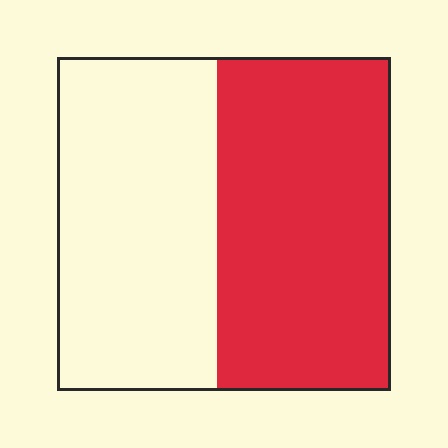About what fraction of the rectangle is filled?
About one half (1/2).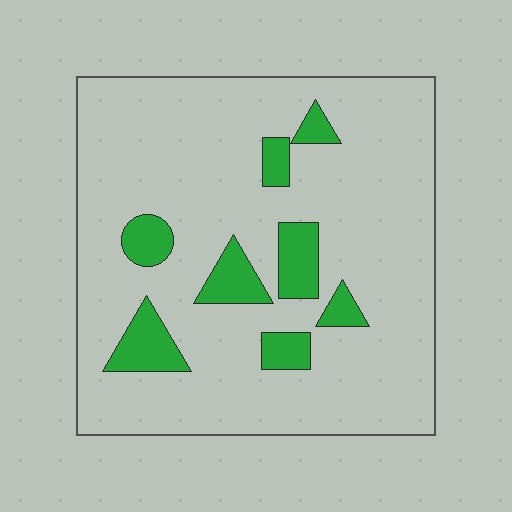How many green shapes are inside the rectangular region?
8.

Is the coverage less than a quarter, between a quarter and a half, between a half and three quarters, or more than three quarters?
Less than a quarter.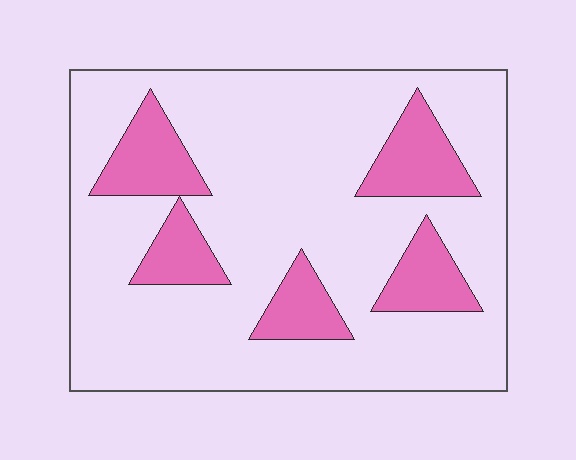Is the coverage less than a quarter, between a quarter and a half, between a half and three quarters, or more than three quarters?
Less than a quarter.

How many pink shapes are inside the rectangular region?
5.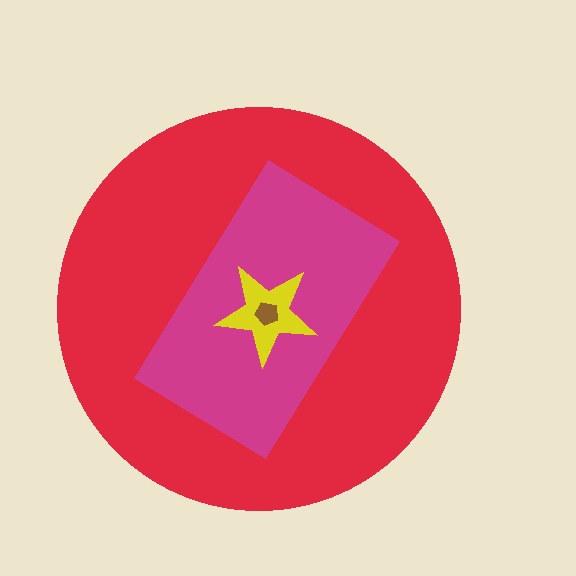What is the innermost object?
The brown pentagon.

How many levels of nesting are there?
4.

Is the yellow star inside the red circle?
Yes.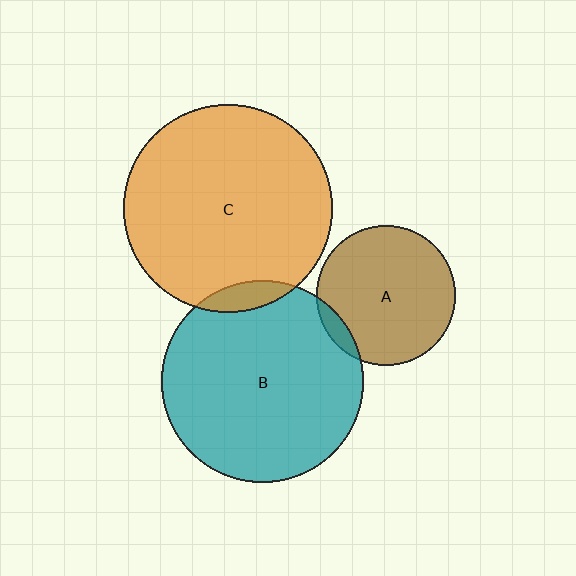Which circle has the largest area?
Circle C (orange).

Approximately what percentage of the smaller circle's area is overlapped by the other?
Approximately 5%.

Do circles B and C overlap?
Yes.